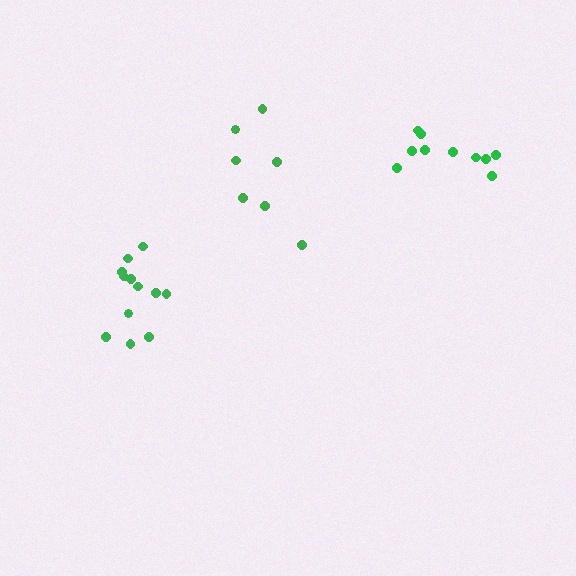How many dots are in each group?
Group 1: 12 dots, Group 2: 7 dots, Group 3: 10 dots (29 total).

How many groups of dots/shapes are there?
There are 3 groups.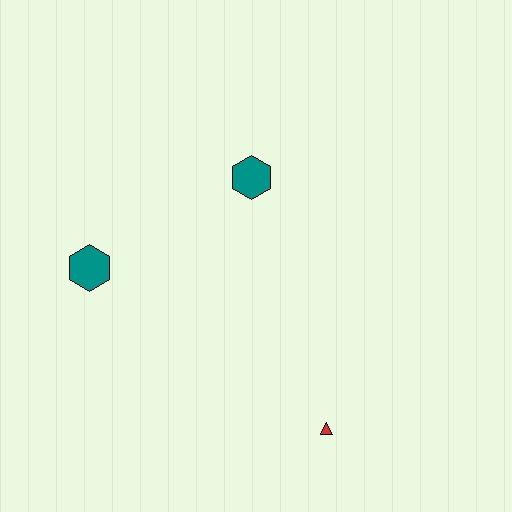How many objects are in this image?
There are 3 objects.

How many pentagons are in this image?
There are no pentagons.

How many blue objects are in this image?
There are no blue objects.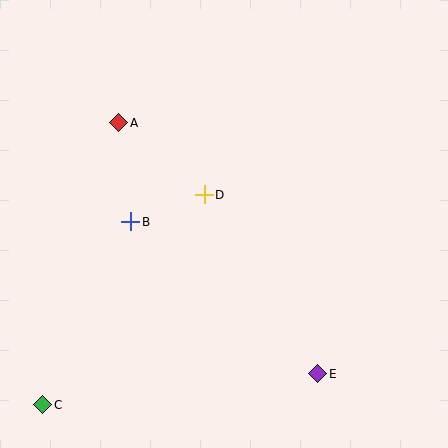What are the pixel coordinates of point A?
Point A is at (119, 123).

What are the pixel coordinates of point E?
Point E is at (318, 374).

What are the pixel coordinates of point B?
Point B is at (131, 222).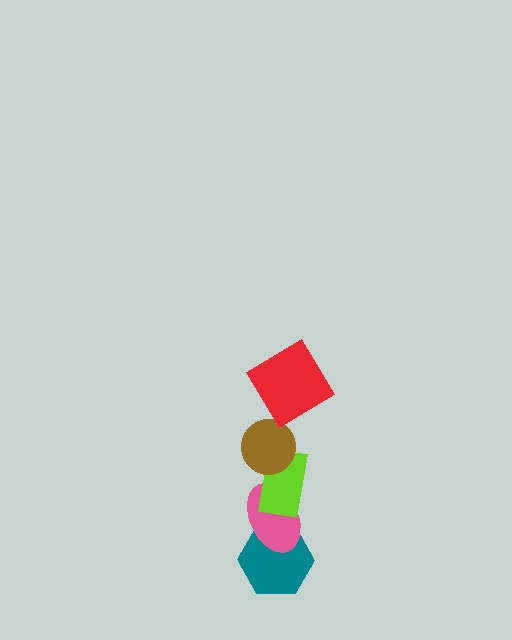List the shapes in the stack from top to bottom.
From top to bottom: the red diamond, the brown circle, the lime rectangle, the pink ellipse, the teal hexagon.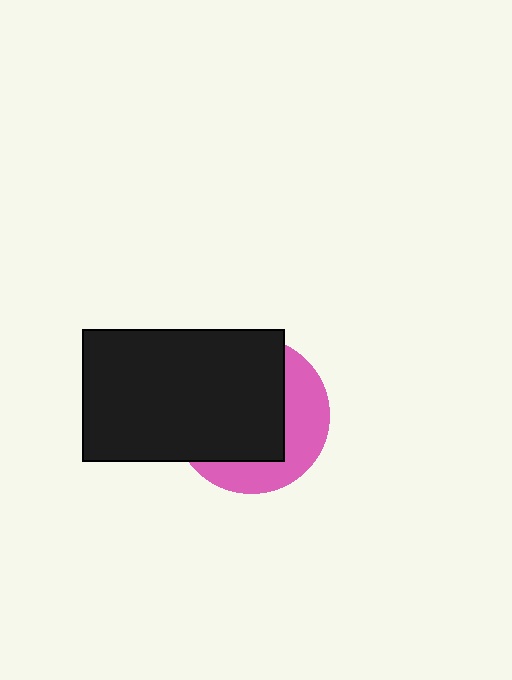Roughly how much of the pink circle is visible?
A small part of it is visible (roughly 36%).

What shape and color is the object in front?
The object in front is a black rectangle.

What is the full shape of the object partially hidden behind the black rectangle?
The partially hidden object is a pink circle.